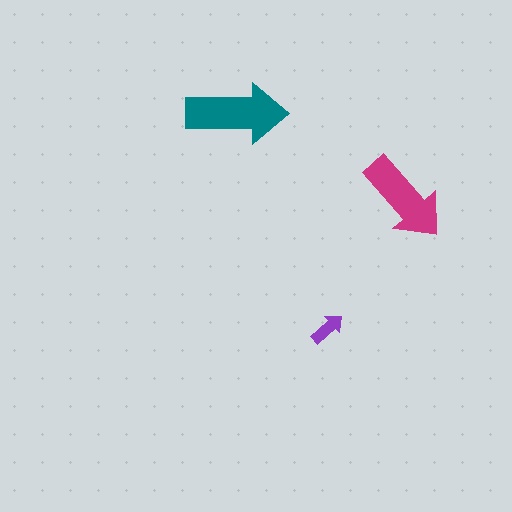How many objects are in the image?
There are 3 objects in the image.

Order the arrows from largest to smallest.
the teal one, the magenta one, the purple one.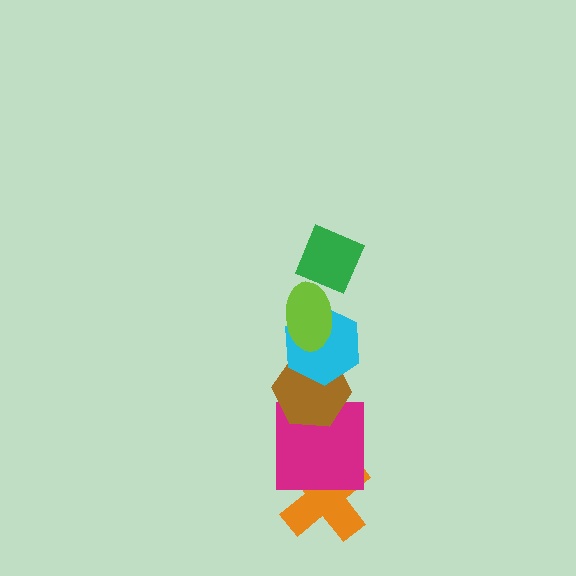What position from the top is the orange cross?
The orange cross is 6th from the top.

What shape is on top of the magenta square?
The brown hexagon is on top of the magenta square.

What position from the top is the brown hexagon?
The brown hexagon is 4th from the top.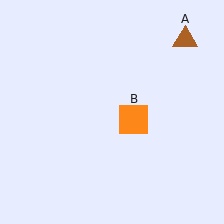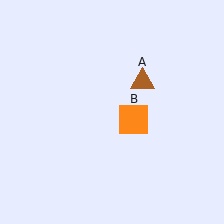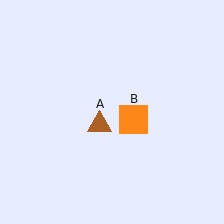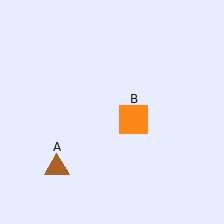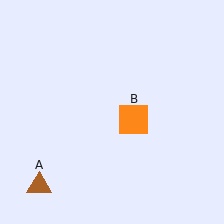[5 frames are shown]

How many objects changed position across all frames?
1 object changed position: brown triangle (object A).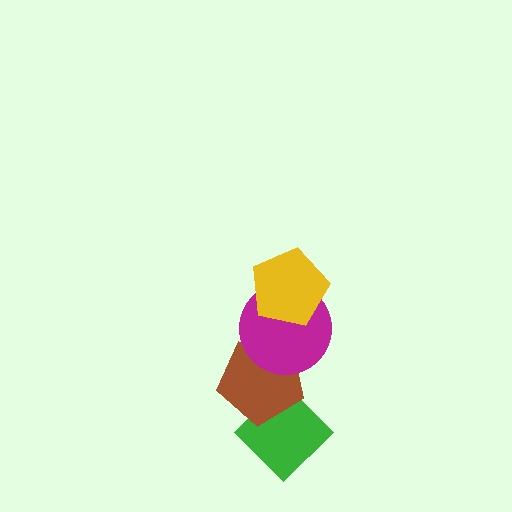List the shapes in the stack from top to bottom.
From top to bottom: the yellow pentagon, the magenta circle, the brown pentagon, the green diamond.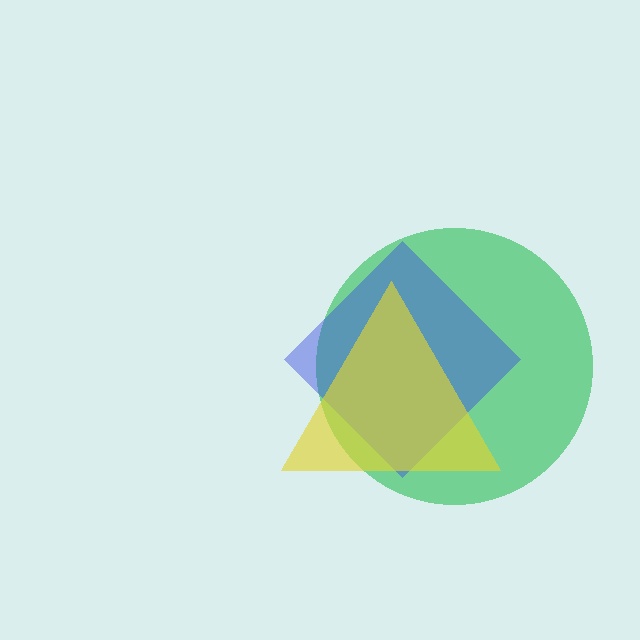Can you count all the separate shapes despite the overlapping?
Yes, there are 3 separate shapes.